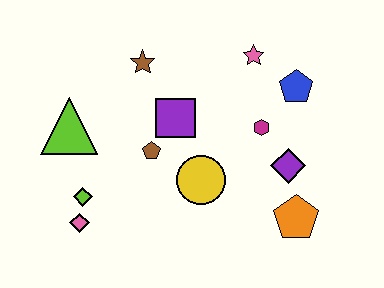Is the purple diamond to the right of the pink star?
Yes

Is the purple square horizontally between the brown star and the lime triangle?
No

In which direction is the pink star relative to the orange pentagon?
The pink star is above the orange pentagon.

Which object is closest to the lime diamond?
The pink diamond is closest to the lime diamond.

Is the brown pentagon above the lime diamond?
Yes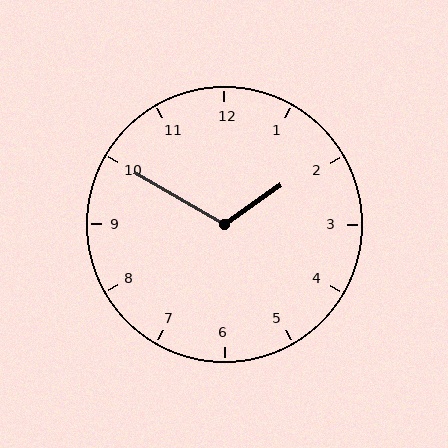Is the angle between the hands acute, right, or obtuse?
It is obtuse.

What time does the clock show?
1:50.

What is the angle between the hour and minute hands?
Approximately 115 degrees.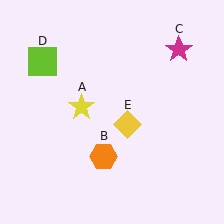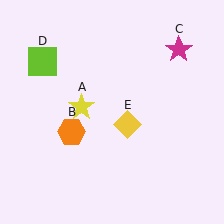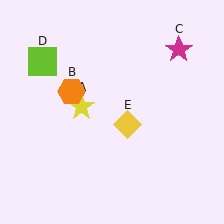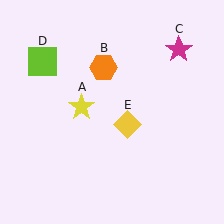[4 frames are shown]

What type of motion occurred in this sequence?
The orange hexagon (object B) rotated clockwise around the center of the scene.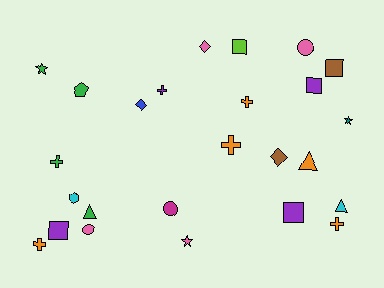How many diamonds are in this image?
There are 3 diamonds.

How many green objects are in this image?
There are 4 green objects.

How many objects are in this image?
There are 25 objects.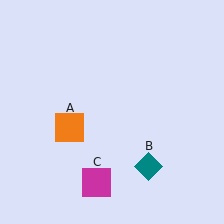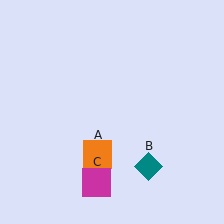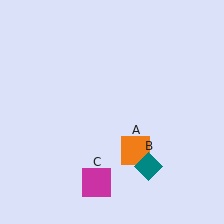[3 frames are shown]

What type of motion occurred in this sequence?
The orange square (object A) rotated counterclockwise around the center of the scene.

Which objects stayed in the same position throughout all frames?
Teal diamond (object B) and magenta square (object C) remained stationary.